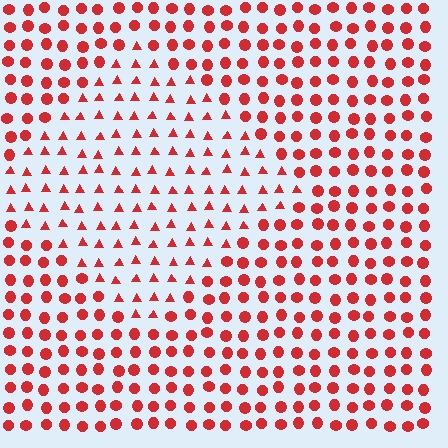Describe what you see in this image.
The image is filled with small red elements arranged in a uniform grid. A diamond-shaped region contains triangles, while the surrounding area contains circles. The boundary is defined purely by the change in element shape.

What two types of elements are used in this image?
The image uses triangles inside the diamond region and circles outside it.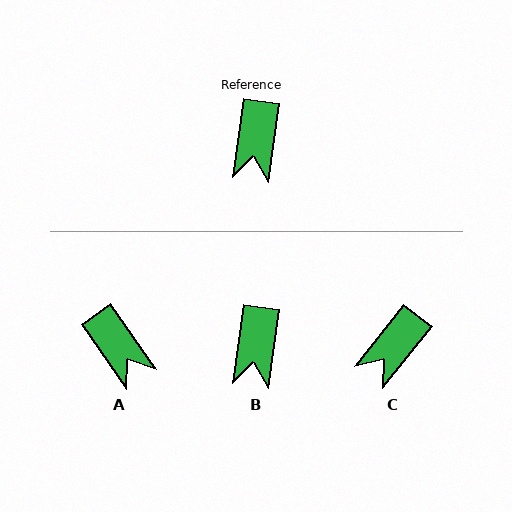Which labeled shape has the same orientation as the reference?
B.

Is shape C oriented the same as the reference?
No, it is off by about 30 degrees.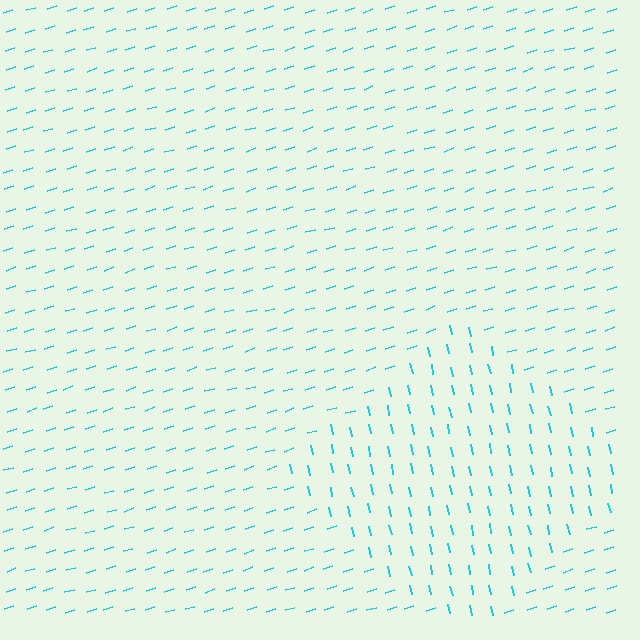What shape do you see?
I see a diamond.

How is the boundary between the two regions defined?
The boundary is defined purely by a change in line orientation (approximately 84 degrees difference). All lines are the same color and thickness.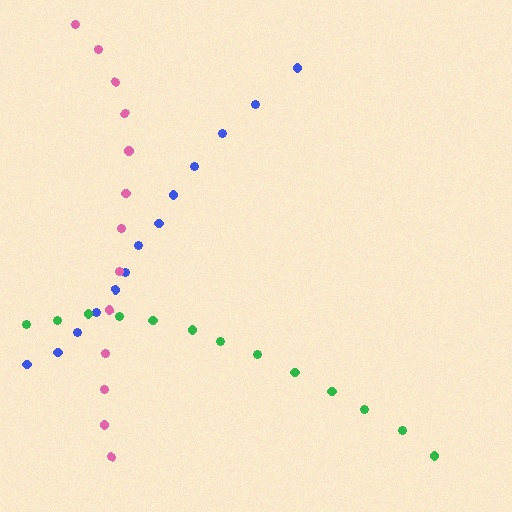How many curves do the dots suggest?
There are 3 distinct paths.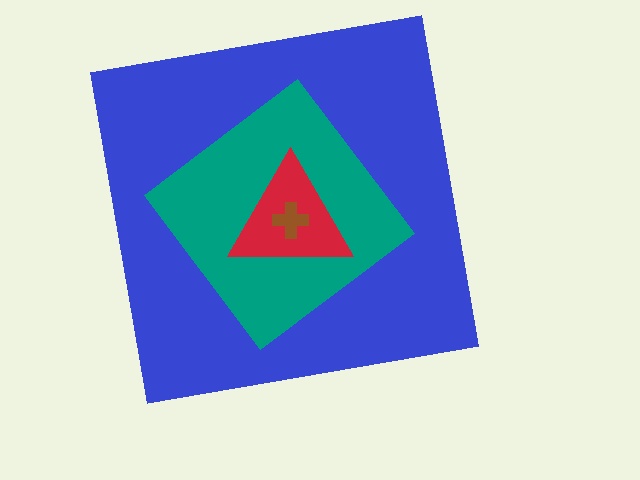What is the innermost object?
The brown cross.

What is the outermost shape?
The blue square.